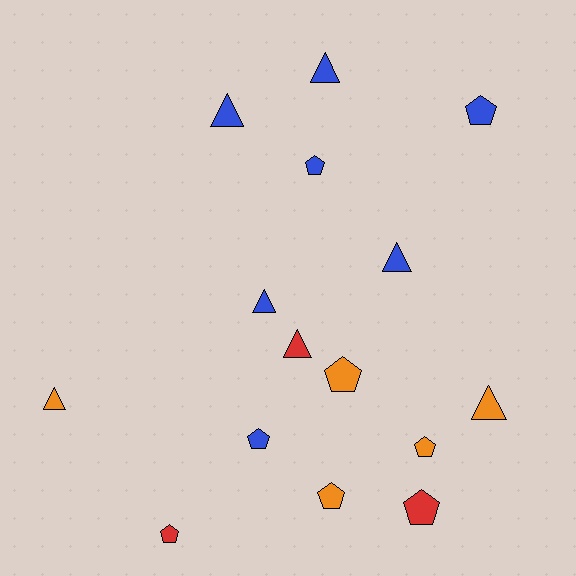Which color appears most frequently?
Blue, with 7 objects.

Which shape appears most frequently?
Pentagon, with 8 objects.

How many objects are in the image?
There are 15 objects.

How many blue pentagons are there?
There are 3 blue pentagons.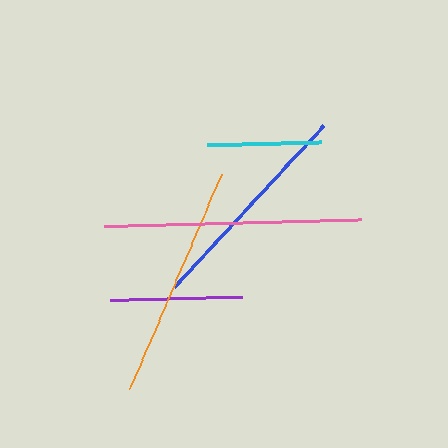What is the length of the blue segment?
The blue segment is approximately 221 pixels long.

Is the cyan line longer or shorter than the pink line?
The pink line is longer than the cyan line.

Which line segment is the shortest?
The cyan line is the shortest at approximately 113 pixels.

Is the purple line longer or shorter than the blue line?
The blue line is longer than the purple line.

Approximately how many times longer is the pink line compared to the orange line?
The pink line is approximately 1.1 times the length of the orange line.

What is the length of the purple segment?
The purple segment is approximately 132 pixels long.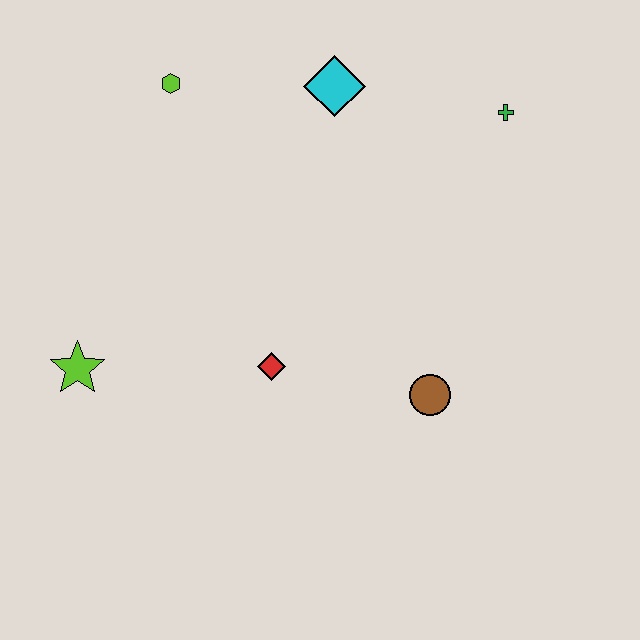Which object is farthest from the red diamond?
The green cross is farthest from the red diamond.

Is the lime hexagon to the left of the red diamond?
Yes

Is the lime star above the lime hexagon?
No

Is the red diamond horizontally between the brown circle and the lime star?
Yes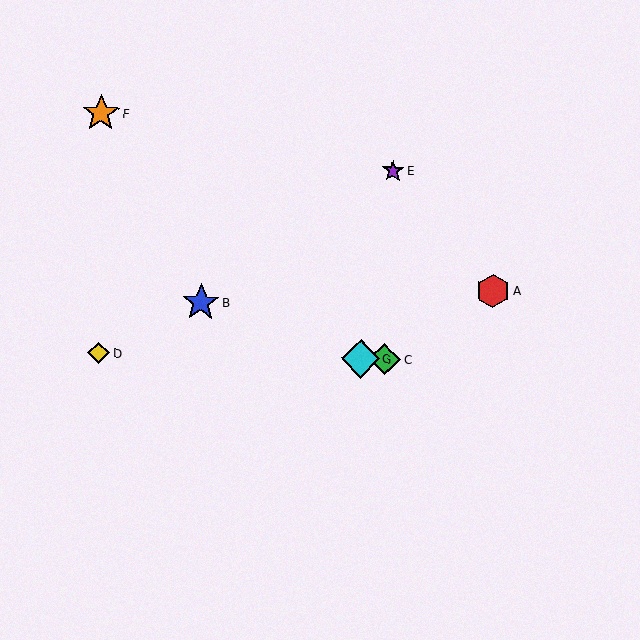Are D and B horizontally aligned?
No, D is at y≈353 and B is at y≈303.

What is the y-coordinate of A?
Object A is at y≈291.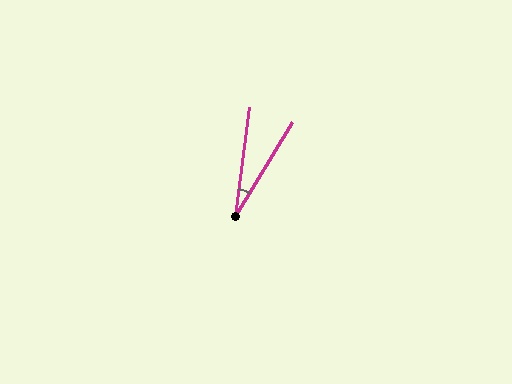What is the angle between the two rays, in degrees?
Approximately 24 degrees.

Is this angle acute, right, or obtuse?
It is acute.